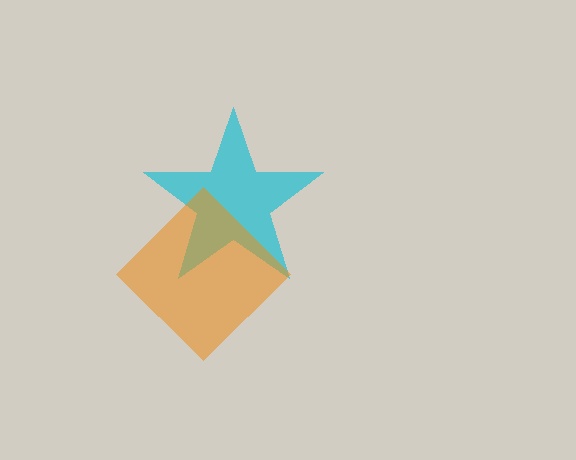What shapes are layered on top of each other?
The layered shapes are: a cyan star, an orange diamond.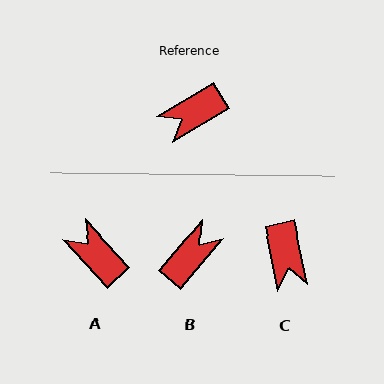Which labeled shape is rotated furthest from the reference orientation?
B, about 161 degrees away.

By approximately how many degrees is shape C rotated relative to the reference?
Approximately 71 degrees counter-clockwise.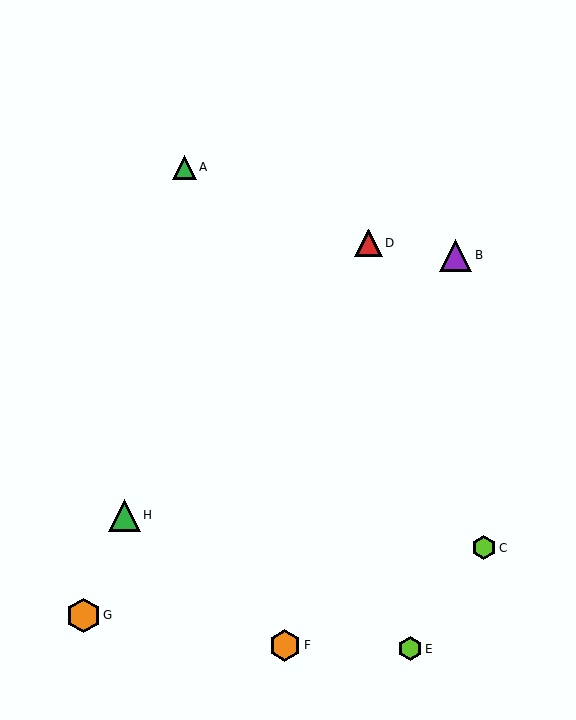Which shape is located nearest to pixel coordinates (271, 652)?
The orange hexagon (labeled F) at (285, 645) is nearest to that location.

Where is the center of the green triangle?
The center of the green triangle is at (124, 515).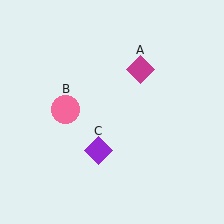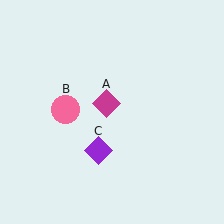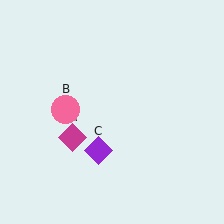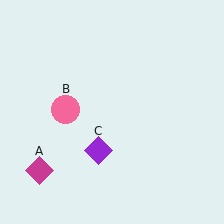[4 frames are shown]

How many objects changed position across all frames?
1 object changed position: magenta diamond (object A).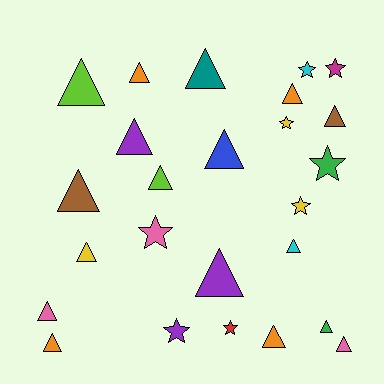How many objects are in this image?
There are 25 objects.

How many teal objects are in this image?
There is 1 teal object.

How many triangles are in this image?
There are 17 triangles.